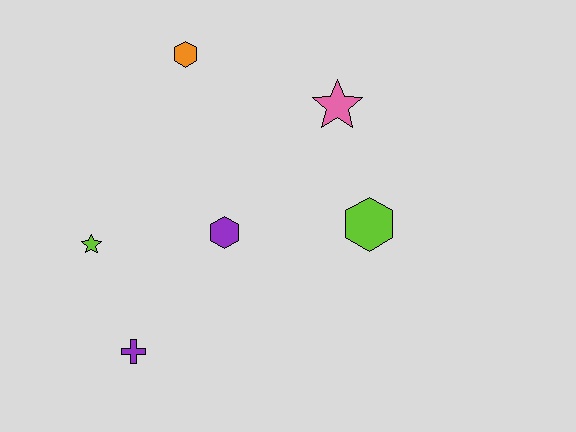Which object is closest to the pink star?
The lime hexagon is closest to the pink star.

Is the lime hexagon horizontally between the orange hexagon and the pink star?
No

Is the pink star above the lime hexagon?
Yes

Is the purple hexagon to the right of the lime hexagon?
No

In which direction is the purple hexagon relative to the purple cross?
The purple hexagon is above the purple cross.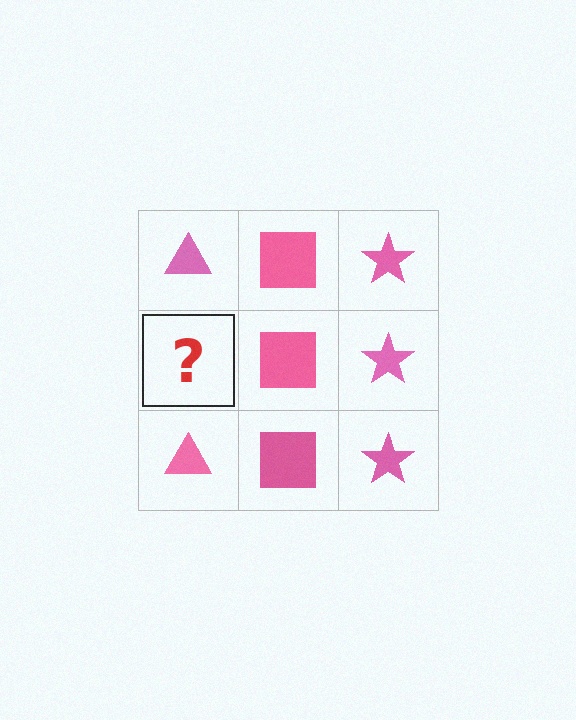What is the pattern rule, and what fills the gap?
The rule is that each column has a consistent shape. The gap should be filled with a pink triangle.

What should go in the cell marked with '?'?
The missing cell should contain a pink triangle.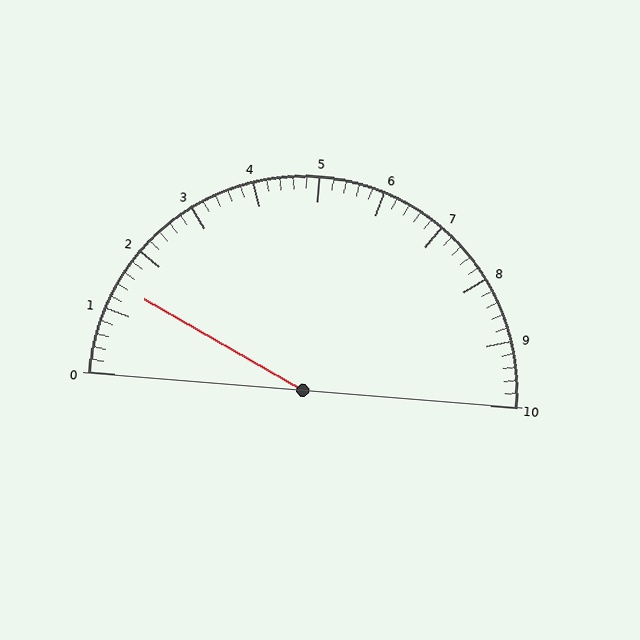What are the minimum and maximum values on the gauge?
The gauge ranges from 0 to 10.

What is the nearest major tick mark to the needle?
The nearest major tick mark is 1.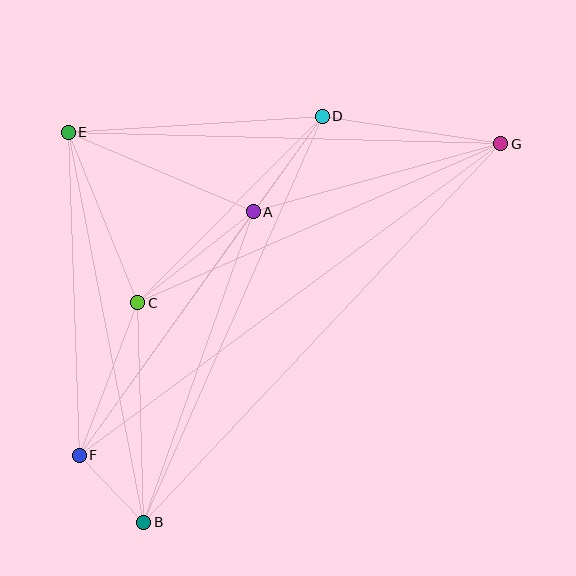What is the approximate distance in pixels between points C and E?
The distance between C and E is approximately 184 pixels.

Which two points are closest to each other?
Points B and F are closest to each other.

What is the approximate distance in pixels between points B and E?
The distance between B and E is approximately 397 pixels.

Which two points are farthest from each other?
Points F and G are farthest from each other.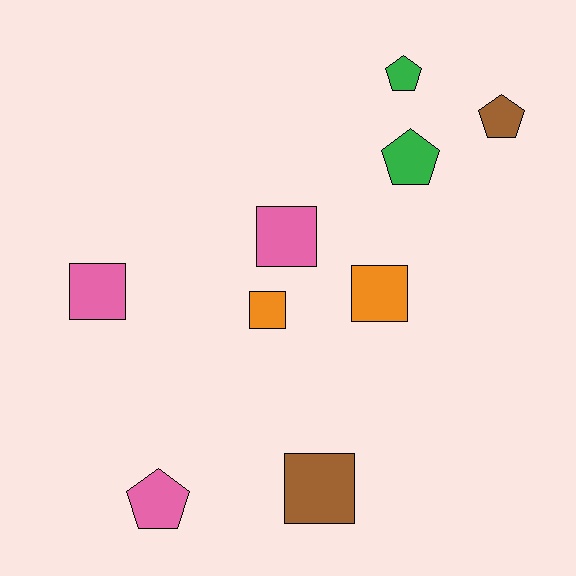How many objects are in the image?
There are 9 objects.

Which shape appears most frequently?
Square, with 5 objects.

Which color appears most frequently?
Pink, with 3 objects.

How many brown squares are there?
There is 1 brown square.